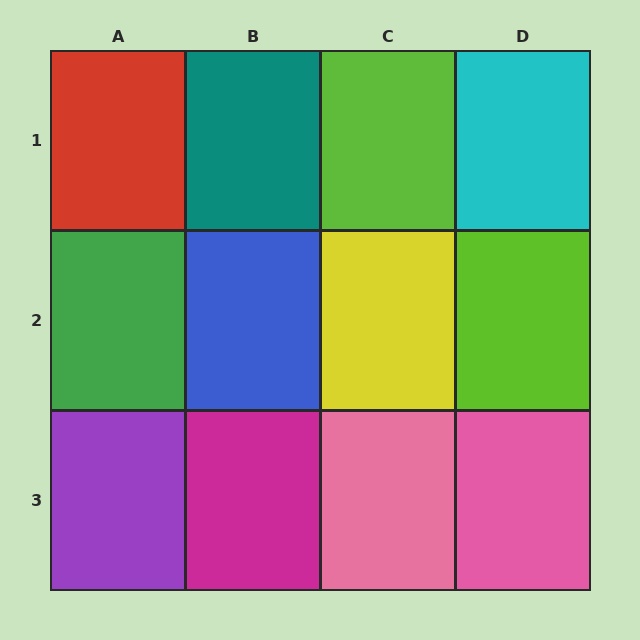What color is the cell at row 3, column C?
Pink.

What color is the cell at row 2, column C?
Yellow.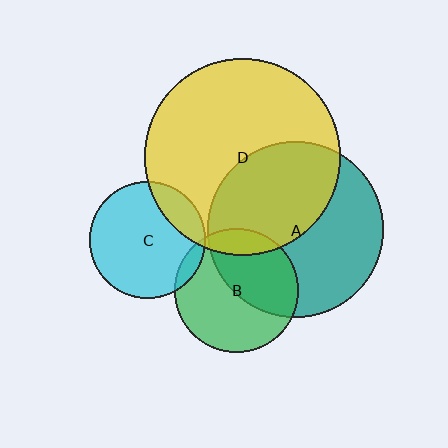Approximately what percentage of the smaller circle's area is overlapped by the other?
Approximately 15%.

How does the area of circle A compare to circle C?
Approximately 2.3 times.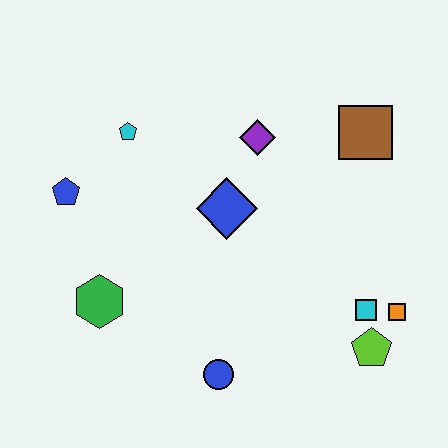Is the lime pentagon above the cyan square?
No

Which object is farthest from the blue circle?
The brown square is farthest from the blue circle.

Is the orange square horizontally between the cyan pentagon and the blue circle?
No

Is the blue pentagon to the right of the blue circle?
No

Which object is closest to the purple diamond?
The blue diamond is closest to the purple diamond.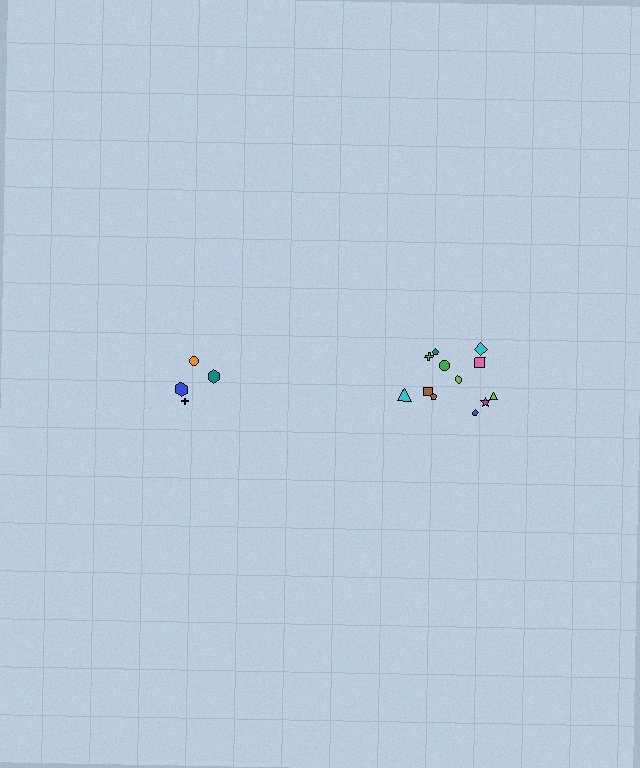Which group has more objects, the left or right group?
The right group.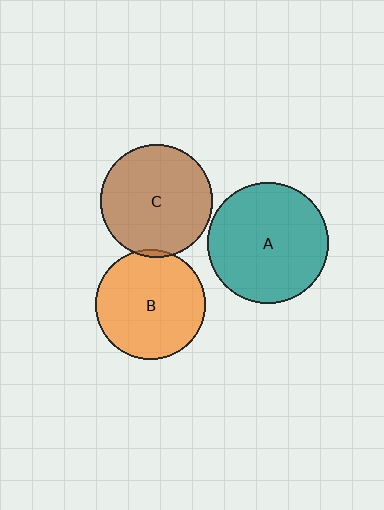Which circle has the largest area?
Circle A (teal).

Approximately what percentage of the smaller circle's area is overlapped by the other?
Approximately 5%.